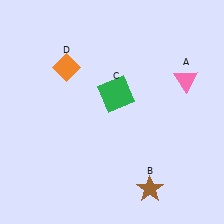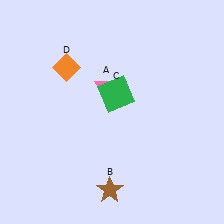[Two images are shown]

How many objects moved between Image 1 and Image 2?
2 objects moved between the two images.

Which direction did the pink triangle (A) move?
The pink triangle (A) moved left.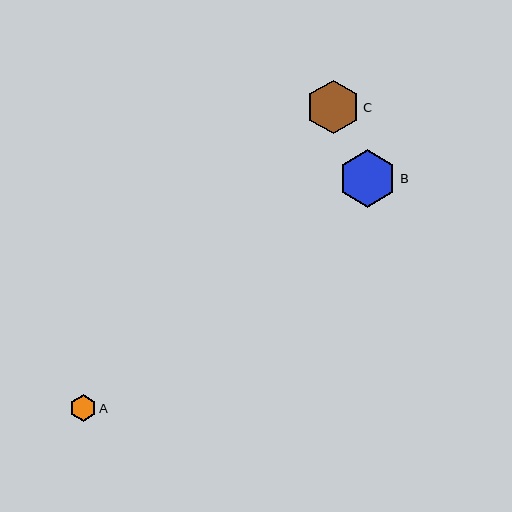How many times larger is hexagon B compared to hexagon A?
Hexagon B is approximately 2.2 times the size of hexagon A.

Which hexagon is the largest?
Hexagon B is the largest with a size of approximately 57 pixels.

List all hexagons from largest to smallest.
From largest to smallest: B, C, A.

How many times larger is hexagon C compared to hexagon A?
Hexagon C is approximately 2.0 times the size of hexagon A.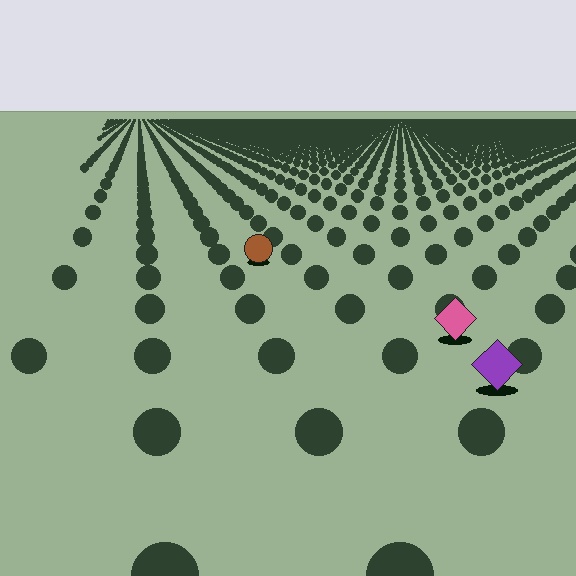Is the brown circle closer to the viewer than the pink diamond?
No. The pink diamond is closer — you can tell from the texture gradient: the ground texture is coarser near it.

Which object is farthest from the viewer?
The brown circle is farthest from the viewer. It appears smaller and the ground texture around it is denser.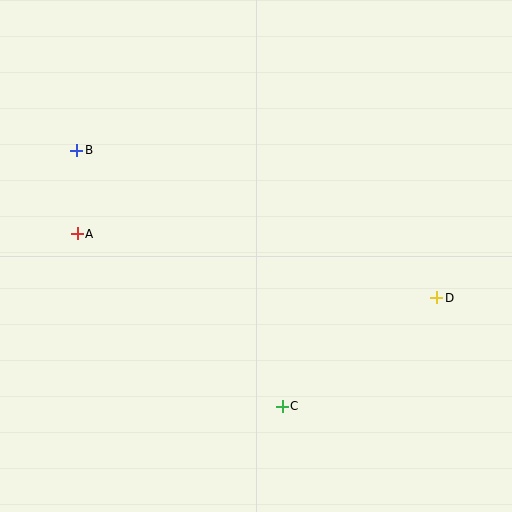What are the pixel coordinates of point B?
Point B is at (77, 150).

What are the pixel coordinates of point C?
Point C is at (282, 406).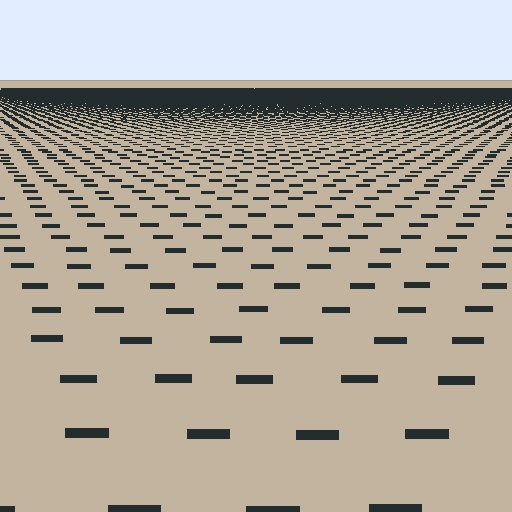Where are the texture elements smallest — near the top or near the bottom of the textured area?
Near the top.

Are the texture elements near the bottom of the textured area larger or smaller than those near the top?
Larger. Near the bottom, elements are closer to the viewer and appear at a bigger on-screen size.